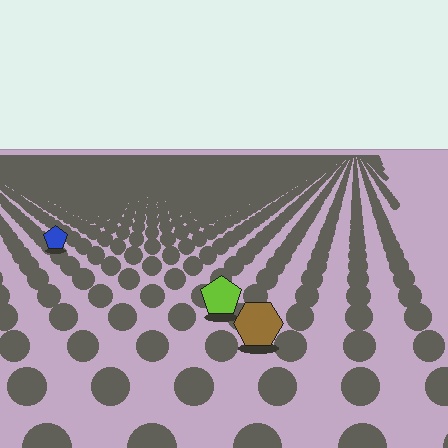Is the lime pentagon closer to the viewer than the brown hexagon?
No. The brown hexagon is closer — you can tell from the texture gradient: the ground texture is coarser near it.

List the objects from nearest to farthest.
From nearest to farthest: the brown hexagon, the lime pentagon, the blue pentagon.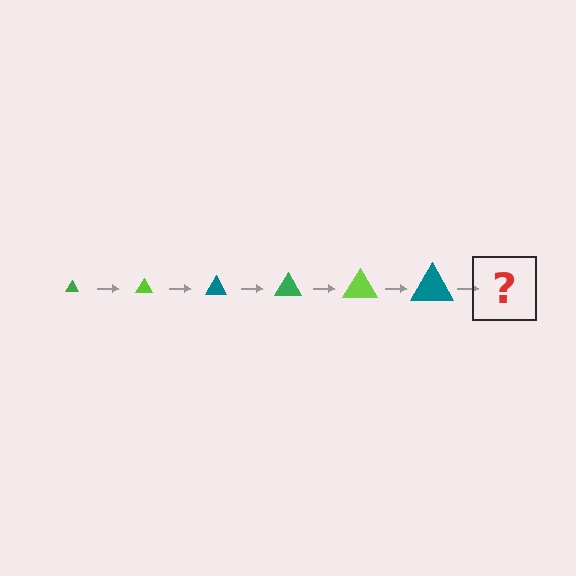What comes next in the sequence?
The next element should be a green triangle, larger than the previous one.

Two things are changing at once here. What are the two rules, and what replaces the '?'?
The two rules are that the triangle grows larger each step and the color cycles through green, lime, and teal. The '?' should be a green triangle, larger than the previous one.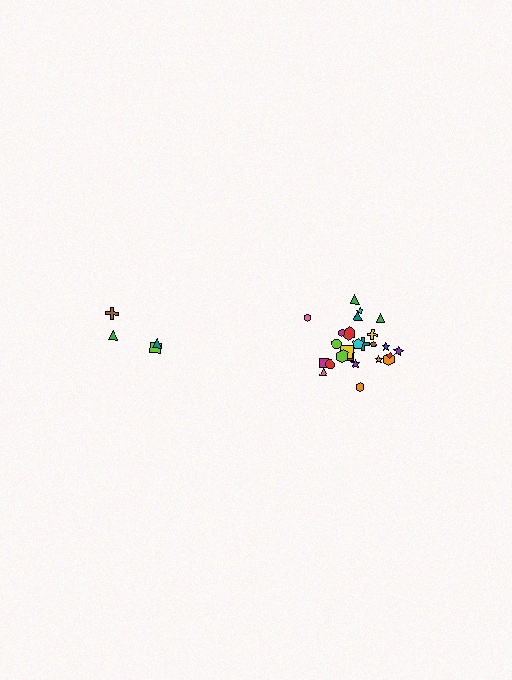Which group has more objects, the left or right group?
The right group.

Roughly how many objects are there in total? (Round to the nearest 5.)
Roughly 30 objects in total.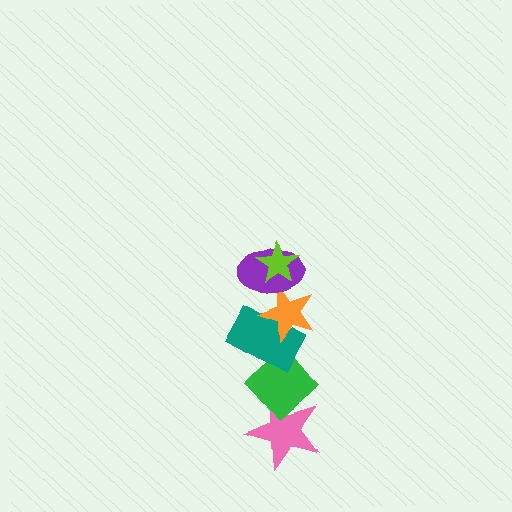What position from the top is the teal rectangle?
The teal rectangle is 4th from the top.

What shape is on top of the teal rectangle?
The orange star is on top of the teal rectangle.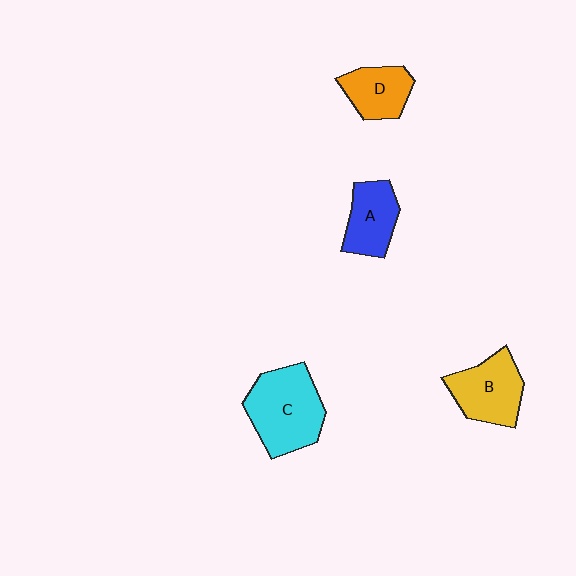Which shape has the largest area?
Shape C (cyan).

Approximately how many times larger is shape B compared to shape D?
Approximately 1.3 times.